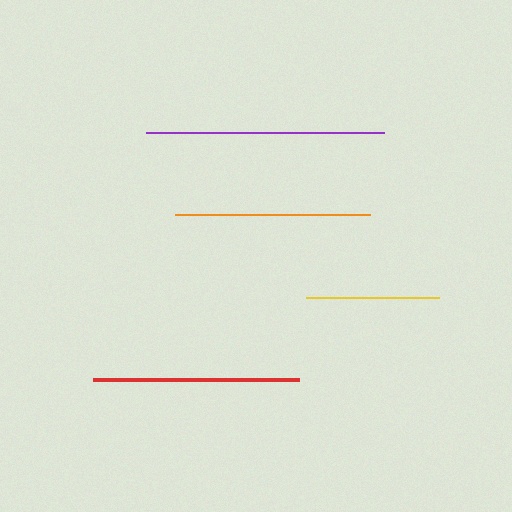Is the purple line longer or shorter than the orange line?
The purple line is longer than the orange line.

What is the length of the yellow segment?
The yellow segment is approximately 133 pixels long.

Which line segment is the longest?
The purple line is the longest at approximately 238 pixels.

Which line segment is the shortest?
The yellow line is the shortest at approximately 133 pixels.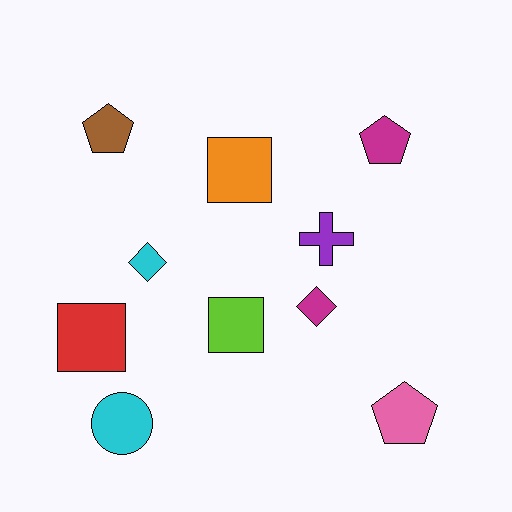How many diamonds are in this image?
There are 2 diamonds.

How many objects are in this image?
There are 10 objects.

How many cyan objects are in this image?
There are 2 cyan objects.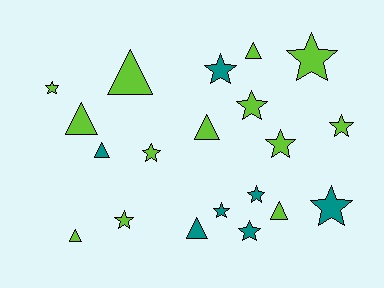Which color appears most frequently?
Lime, with 13 objects.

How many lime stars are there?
There are 7 lime stars.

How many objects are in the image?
There are 20 objects.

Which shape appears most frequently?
Star, with 12 objects.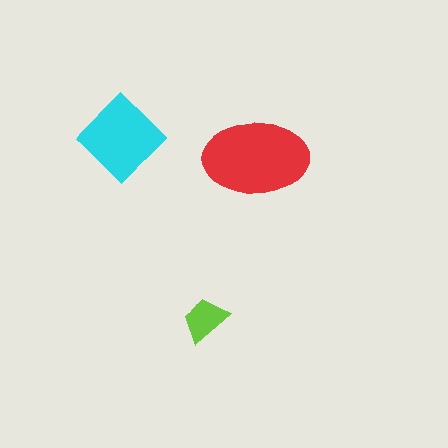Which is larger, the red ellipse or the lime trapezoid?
The red ellipse.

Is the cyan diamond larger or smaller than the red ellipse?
Smaller.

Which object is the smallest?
The lime trapezoid.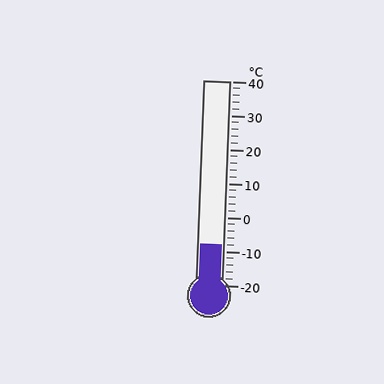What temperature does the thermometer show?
The thermometer shows approximately -8°C.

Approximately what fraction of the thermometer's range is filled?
The thermometer is filled to approximately 20% of its range.